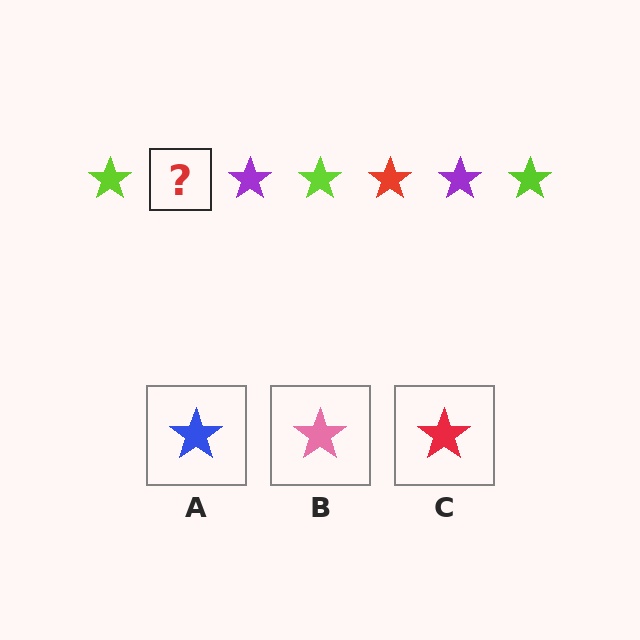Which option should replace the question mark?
Option C.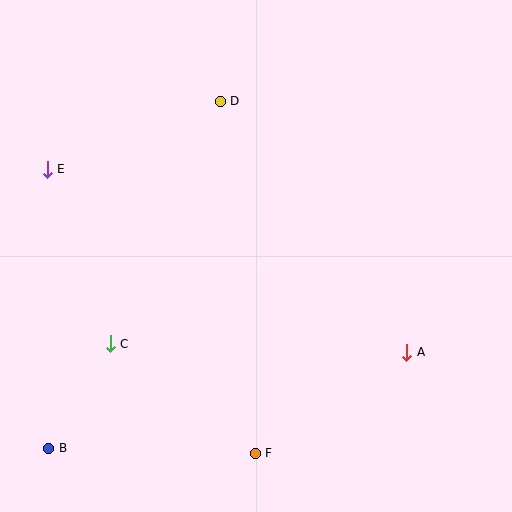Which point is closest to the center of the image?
Point D at (220, 101) is closest to the center.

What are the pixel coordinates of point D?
Point D is at (220, 101).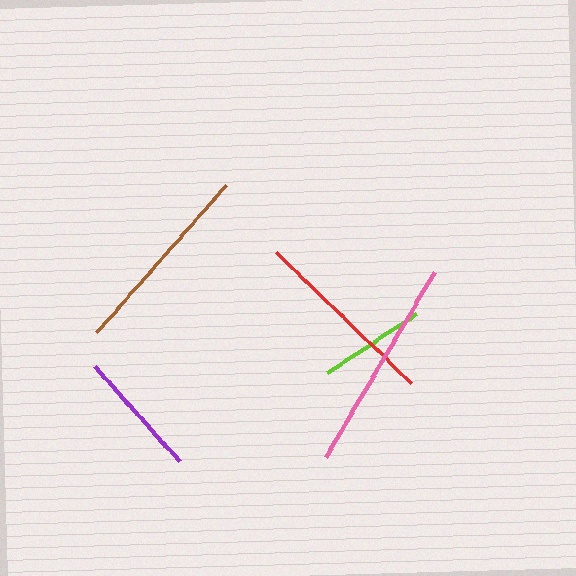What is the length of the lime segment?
The lime segment is approximately 106 pixels long.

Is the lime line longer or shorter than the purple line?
The purple line is longer than the lime line.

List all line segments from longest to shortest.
From longest to shortest: pink, brown, red, purple, lime.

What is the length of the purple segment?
The purple segment is approximately 128 pixels long.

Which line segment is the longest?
The pink line is the longest at approximately 215 pixels.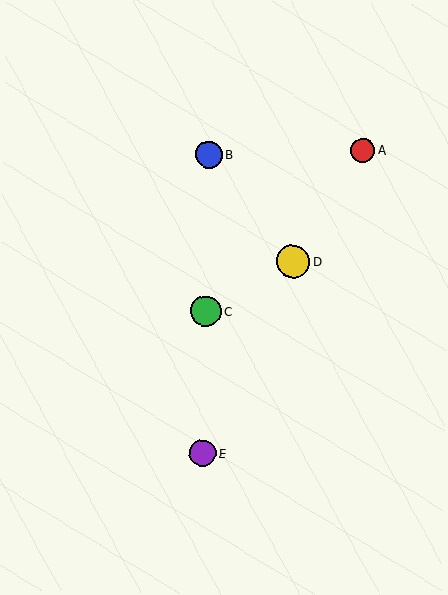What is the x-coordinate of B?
Object B is at x≈209.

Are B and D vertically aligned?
No, B is at x≈209 and D is at x≈293.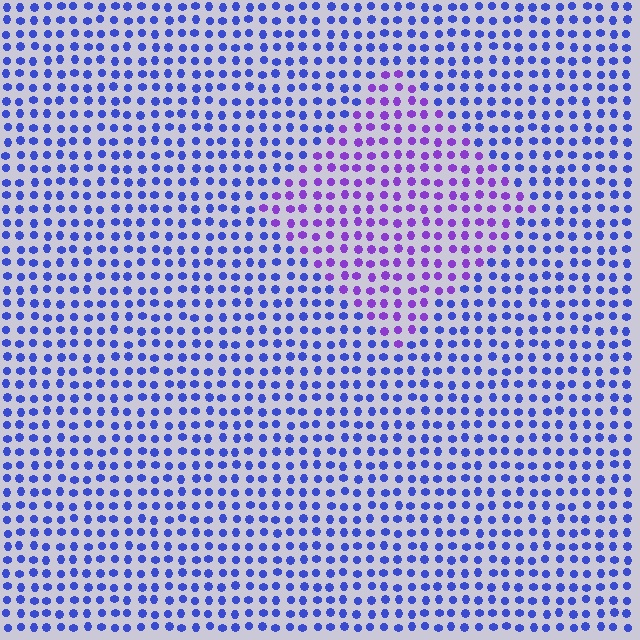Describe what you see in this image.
The image is filled with small blue elements in a uniform arrangement. A diamond-shaped region is visible where the elements are tinted to a slightly different hue, forming a subtle color boundary.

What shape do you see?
I see a diamond.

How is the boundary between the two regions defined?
The boundary is defined purely by a slight shift in hue (about 40 degrees). Spacing, size, and orientation are identical on both sides.